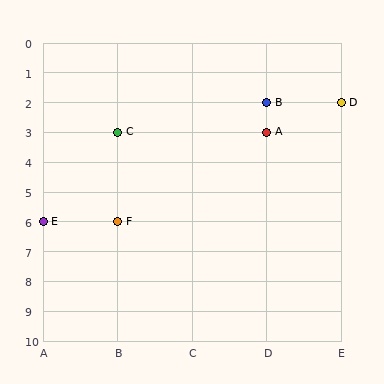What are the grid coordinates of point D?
Point D is at grid coordinates (E, 2).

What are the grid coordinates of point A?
Point A is at grid coordinates (D, 3).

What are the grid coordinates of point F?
Point F is at grid coordinates (B, 6).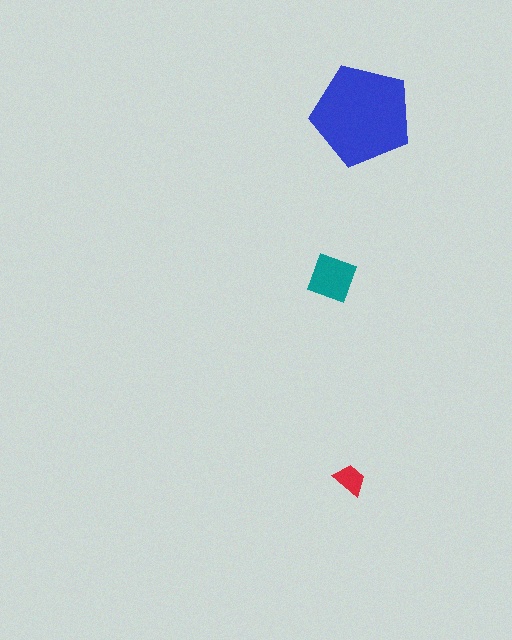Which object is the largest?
The blue pentagon.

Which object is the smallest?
The red trapezoid.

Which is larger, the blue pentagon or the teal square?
The blue pentagon.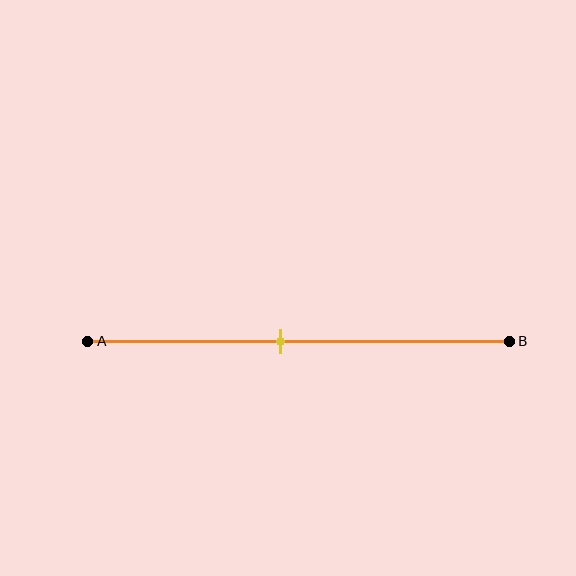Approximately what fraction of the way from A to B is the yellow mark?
The yellow mark is approximately 45% of the way from A to B.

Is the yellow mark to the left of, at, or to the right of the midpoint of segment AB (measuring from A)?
The yellow mark is to the left of the midpoint of segment AB.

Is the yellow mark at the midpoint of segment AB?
No, the mark is at about 45% from A, not at the 50% midpoint.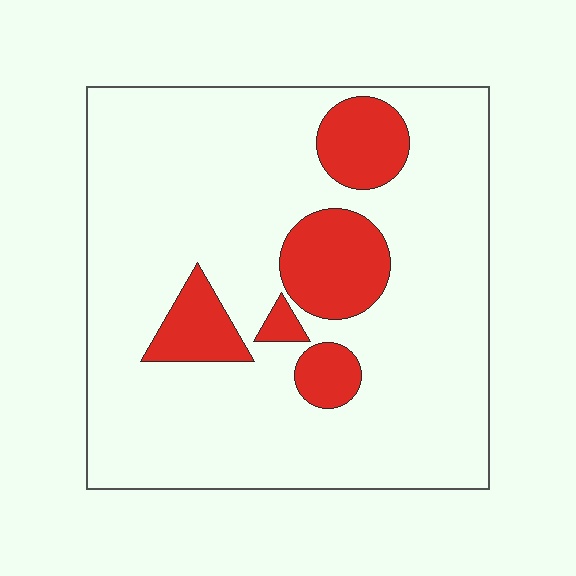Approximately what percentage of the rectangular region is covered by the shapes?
Approximately 15%.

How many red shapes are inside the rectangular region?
5.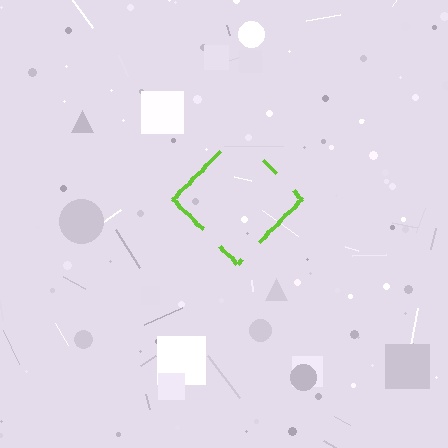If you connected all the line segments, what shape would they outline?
They would outline a diamond.